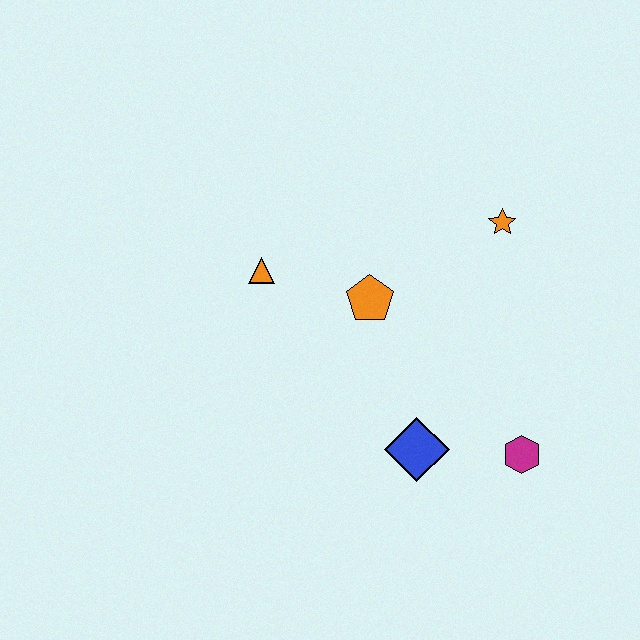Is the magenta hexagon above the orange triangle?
No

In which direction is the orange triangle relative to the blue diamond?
The orange triangle is above the blue diamond.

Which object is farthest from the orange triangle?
The magenta hexagon is farthest from the orange triangle.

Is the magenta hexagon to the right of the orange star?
Yes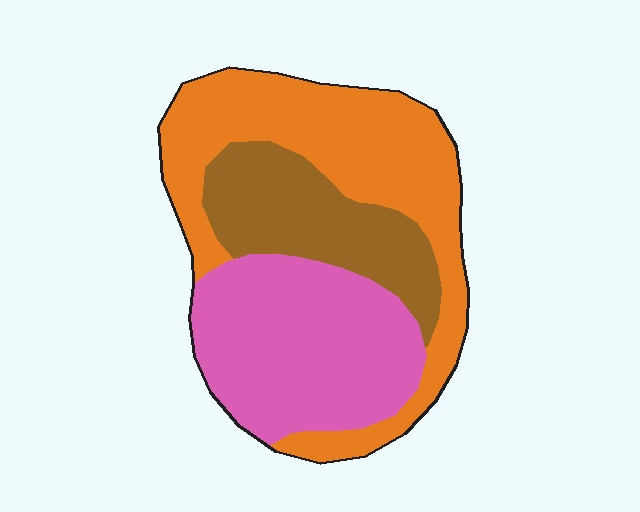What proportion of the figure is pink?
Pink covers about 35% of the figure.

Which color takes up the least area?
Brown, at roughly 25%.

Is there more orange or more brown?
Orange.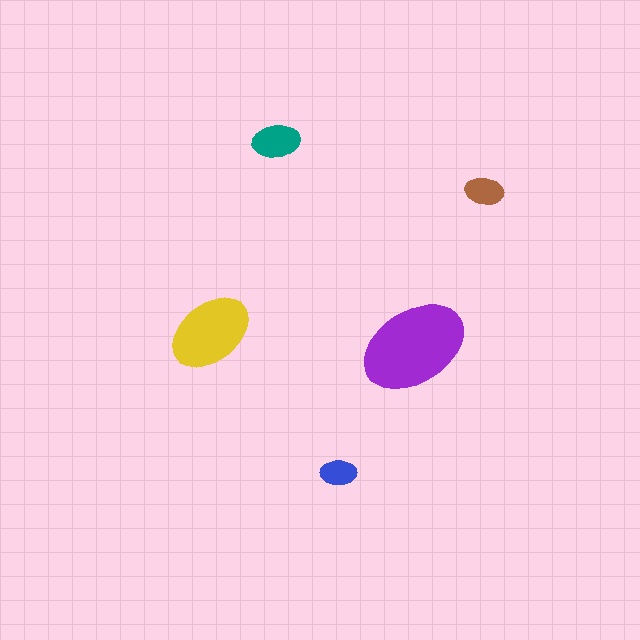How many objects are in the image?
There are 5 objects in the image.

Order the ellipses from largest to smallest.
the purple one, the yellow one, the teal one, the brown one, the blue one.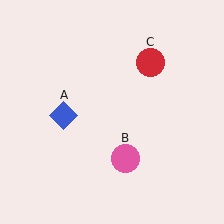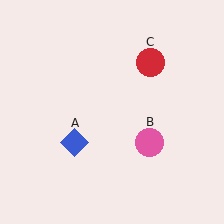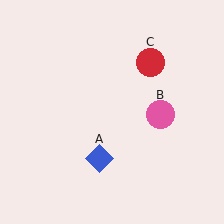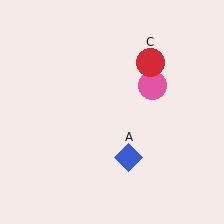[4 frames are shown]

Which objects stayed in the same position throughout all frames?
Red circle (object C) remained stationary.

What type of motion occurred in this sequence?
The blue diamond (object A), pink circle (object B) rotated counterclockwise around the center of the scene.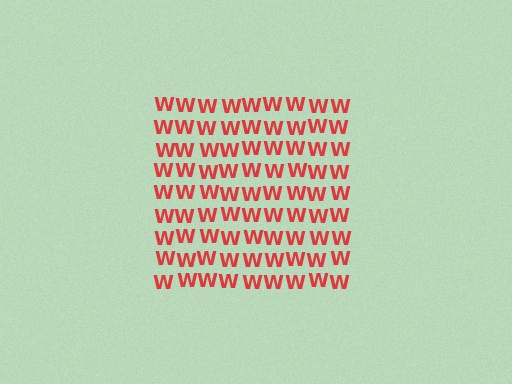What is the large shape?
The large shape is a square.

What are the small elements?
The small elements are letter W's.